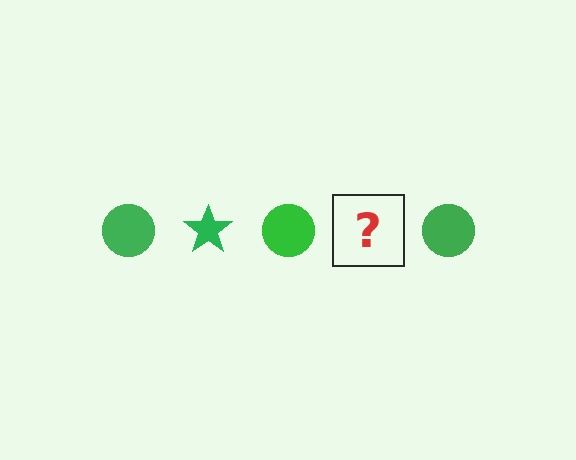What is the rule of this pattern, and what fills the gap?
The rule is that the pattern cycles through circle, star shapes in green. The gap should be filled with a green star.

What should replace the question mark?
The question mark should be replaced with a green star.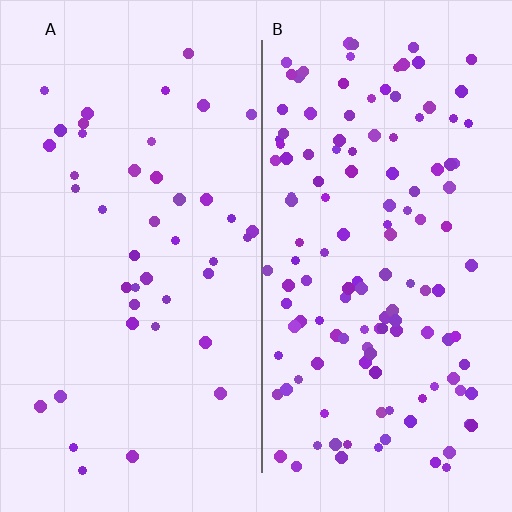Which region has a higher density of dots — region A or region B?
B (the right).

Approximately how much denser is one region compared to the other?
Approximately 3.1× — region B over region A.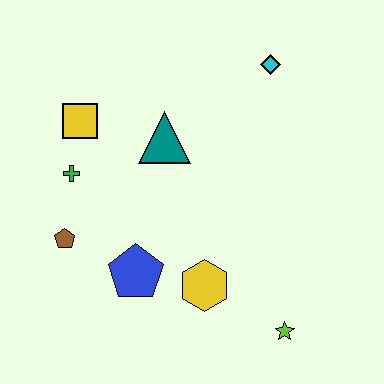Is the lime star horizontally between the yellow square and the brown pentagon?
No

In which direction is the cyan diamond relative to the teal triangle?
The cyan diamond is to the right of the teal triangle.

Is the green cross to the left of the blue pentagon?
Yes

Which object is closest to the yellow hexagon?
The blue pentagon is closest to the yellow hexagon.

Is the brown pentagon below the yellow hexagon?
No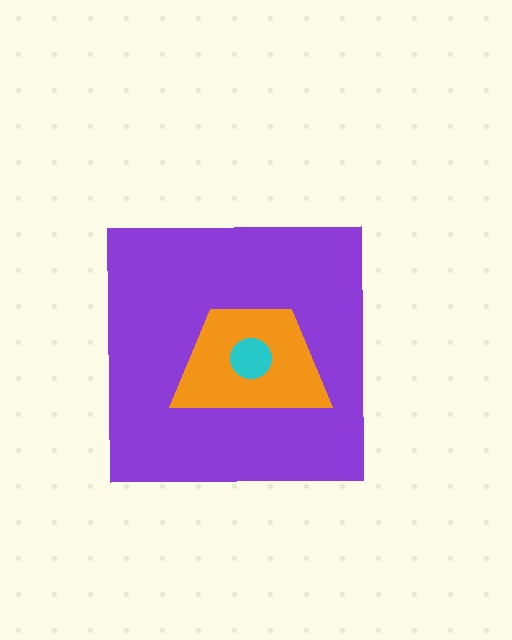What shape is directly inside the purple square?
The orange trapezoid.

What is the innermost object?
The cyan circle.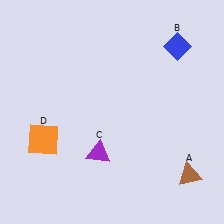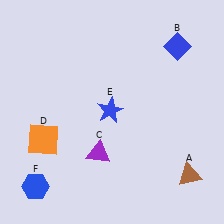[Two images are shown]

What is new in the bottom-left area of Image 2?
A blue hexagon (F) was added in the bottom-left area of Image 2.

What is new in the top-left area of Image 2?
A blue star (E) was added in the top-left area of Image 2.